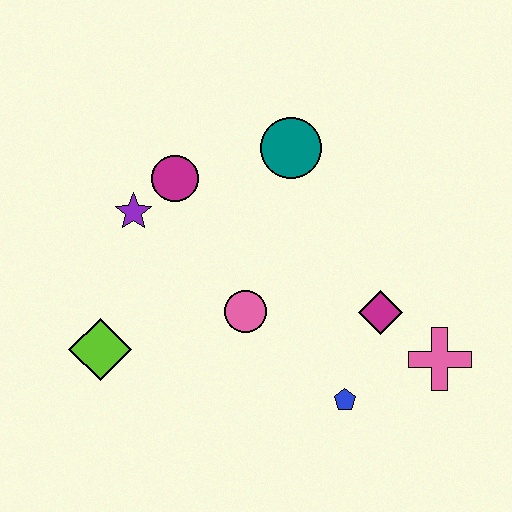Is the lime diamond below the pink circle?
Yes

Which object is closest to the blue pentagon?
The magenta diamond is closest to the blue pentagon.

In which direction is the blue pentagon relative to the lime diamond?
The blue pentagon is to the right of the lime diamond.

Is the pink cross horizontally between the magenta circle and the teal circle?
No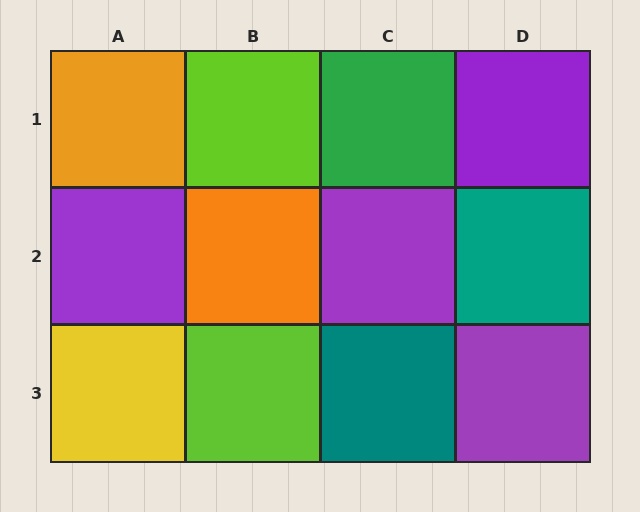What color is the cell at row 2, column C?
Purple.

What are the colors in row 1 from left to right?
Orange, lime, green, purple.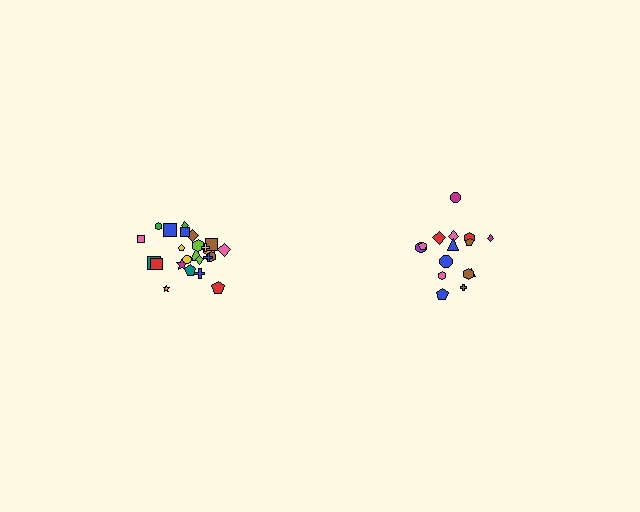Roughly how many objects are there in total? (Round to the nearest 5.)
Roughly 40 objects in total.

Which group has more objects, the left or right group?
The left group.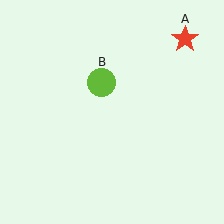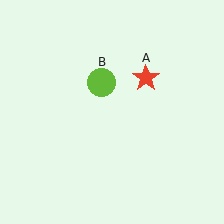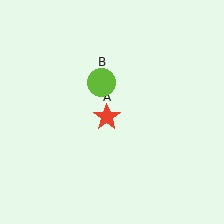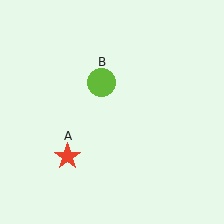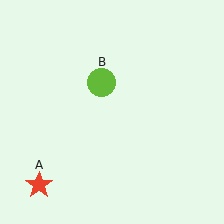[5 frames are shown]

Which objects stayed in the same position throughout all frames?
Lime circle (object B) remained stationary.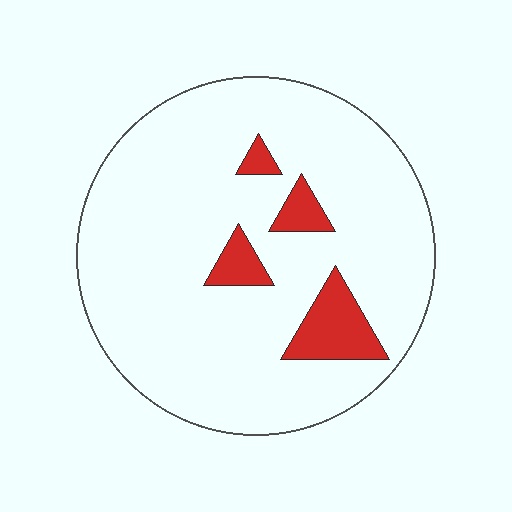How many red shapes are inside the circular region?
4.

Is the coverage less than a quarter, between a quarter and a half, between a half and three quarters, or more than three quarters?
Less than a quarter.